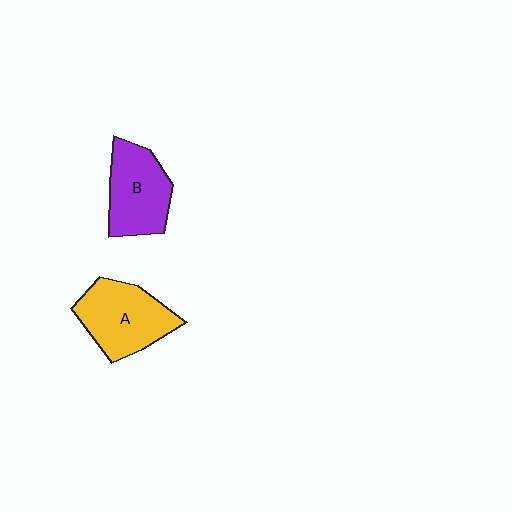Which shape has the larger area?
Shape A (yellow).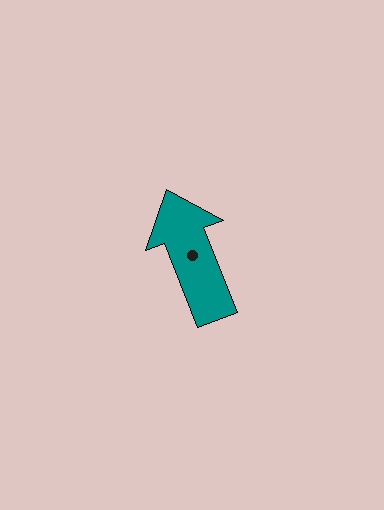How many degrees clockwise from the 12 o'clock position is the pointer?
Approximately 339 degrees.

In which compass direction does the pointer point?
North.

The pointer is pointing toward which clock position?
Roughly 11 o'clock.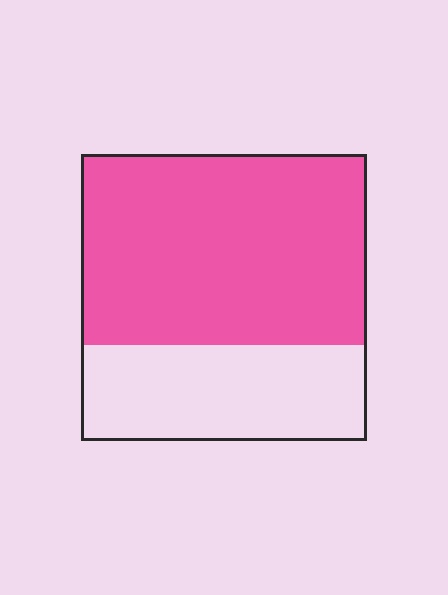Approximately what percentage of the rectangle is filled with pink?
Approximately 65%.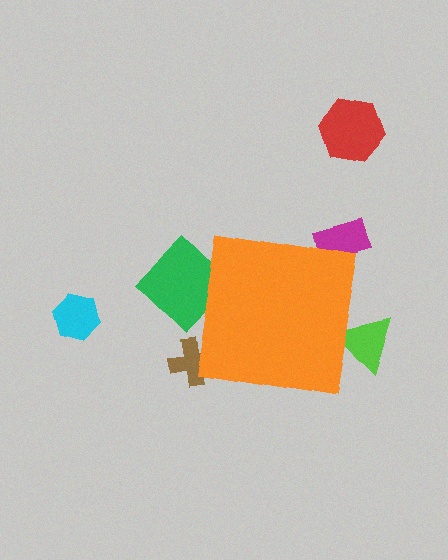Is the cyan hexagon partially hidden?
No, the cyan hexagon is fully visible.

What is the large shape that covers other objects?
An orange square.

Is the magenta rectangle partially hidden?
Yes, the magenta rectangle is partially hidden behind the orange square.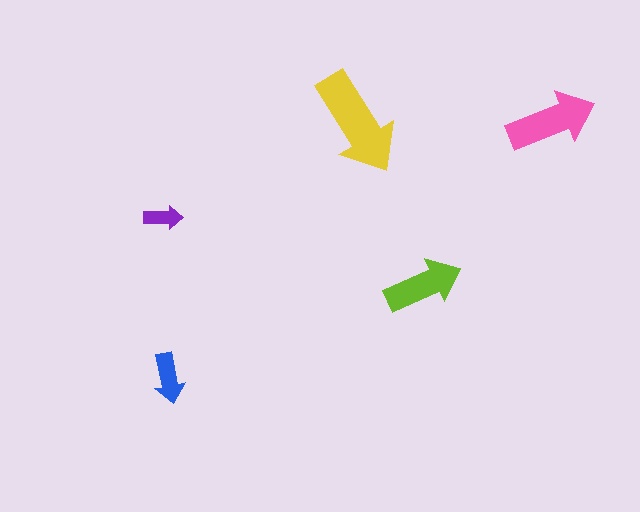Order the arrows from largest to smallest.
the yellow one, the pink one, the lime one, the blue one, the purple one.